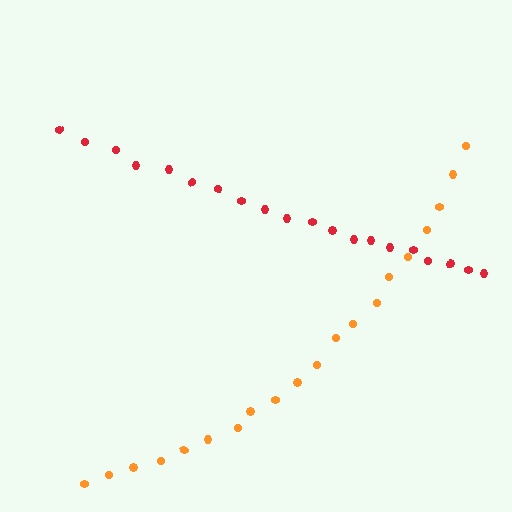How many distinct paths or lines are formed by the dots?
There are 2 distinct paths.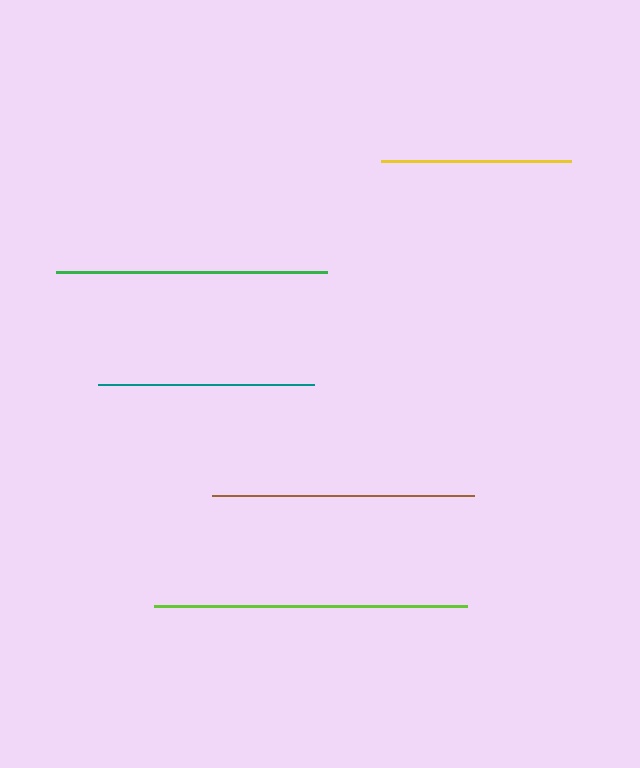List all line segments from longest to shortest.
From longest to shortest: lime, green, brown, teal, yellow.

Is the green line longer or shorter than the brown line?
The green line is longer than the brown line.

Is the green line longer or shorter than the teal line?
The green line is longer than the teal line.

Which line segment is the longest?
The lime line is the longest at approximately 313 pixels.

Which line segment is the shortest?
The yellow line is the shortest at approximately 191 pixels.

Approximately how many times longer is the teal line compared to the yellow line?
The teal line is approximately 1.1 times the length of the yellow line.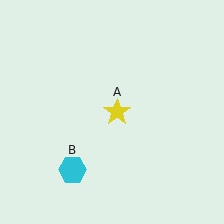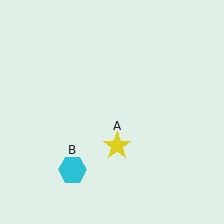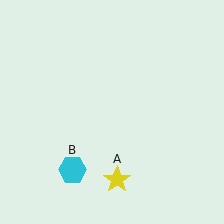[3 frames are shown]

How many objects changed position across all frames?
1 object changed position: yellow star (object A).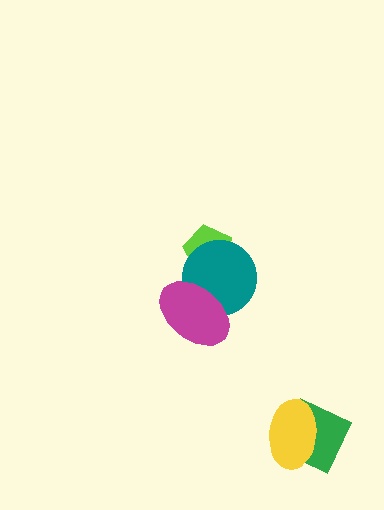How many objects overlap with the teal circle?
2 objects overlap with the teal circle.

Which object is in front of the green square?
The yellow ellipse is in front of the green square.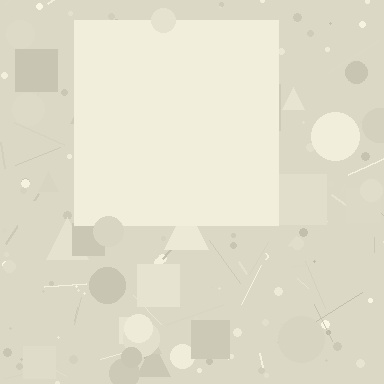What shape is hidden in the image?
A square is hidden in the image.